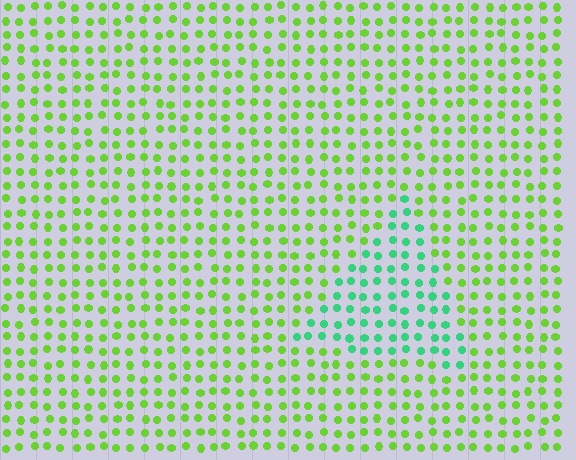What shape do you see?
I see a triangle.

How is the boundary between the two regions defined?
The boundary is defined purely by a slight shift in hue (about 49 degrees). Spacing, size, and orientation are identical on both sides.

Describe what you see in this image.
The image is filled with small lime elements in a uniform arrangement. A triangle-shaped region is visible where the elements are tinted to a slightly different hue, forming a subtle color boundary.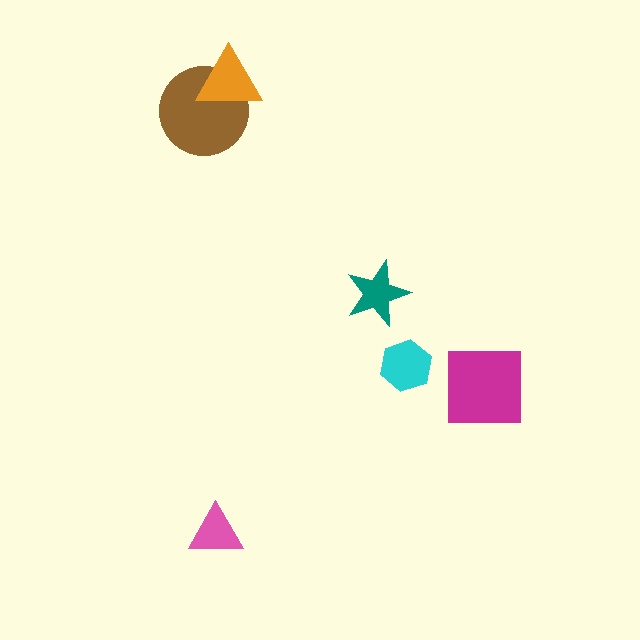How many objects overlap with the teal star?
0 objects overlap with the teal star.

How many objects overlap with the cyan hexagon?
0 objects overlap with the cyan hexagon.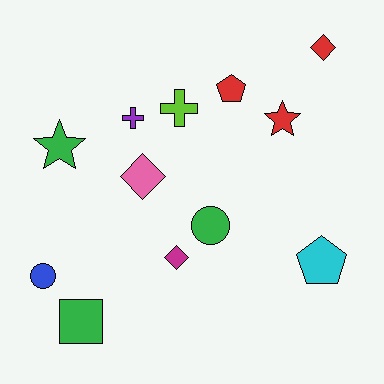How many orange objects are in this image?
There are no orange objects.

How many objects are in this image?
There are 12 objects.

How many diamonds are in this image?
There are 3 diamonds.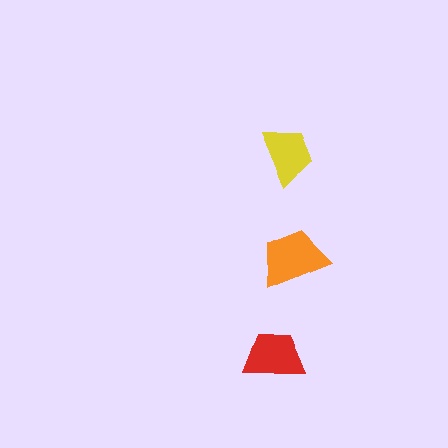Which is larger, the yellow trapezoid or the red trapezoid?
The red one.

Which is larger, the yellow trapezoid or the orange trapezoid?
The orange one.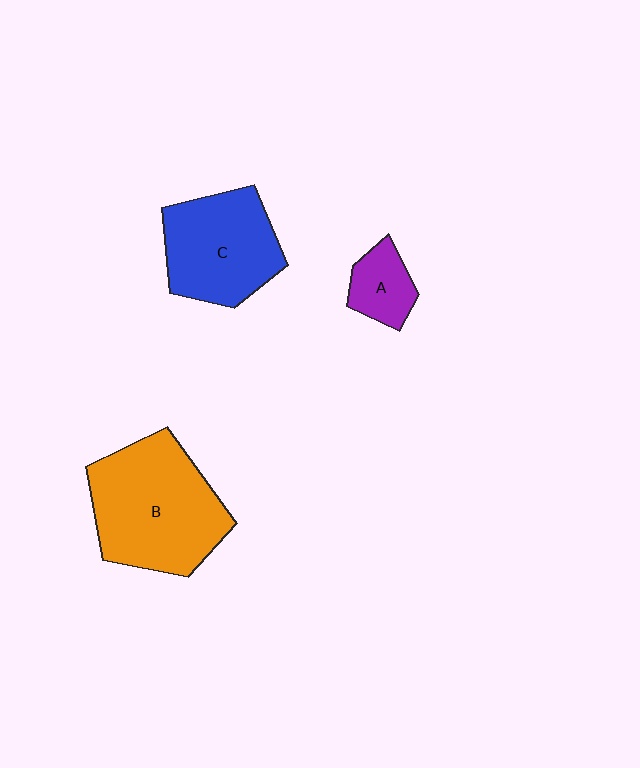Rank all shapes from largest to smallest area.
From largest to smallest: B (orange), C (blue), A (purple).